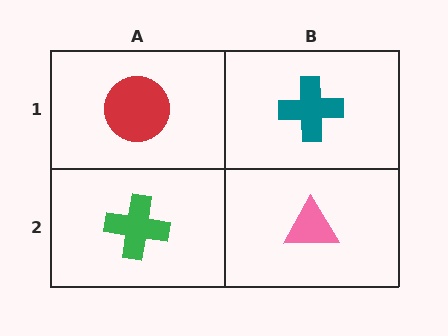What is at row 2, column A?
A green cross.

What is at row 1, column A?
A red circle.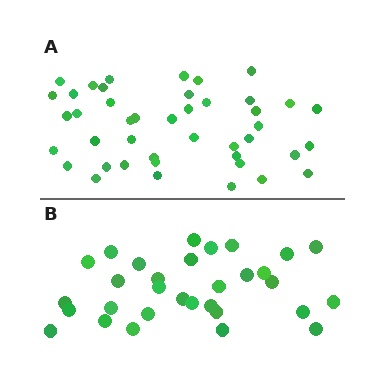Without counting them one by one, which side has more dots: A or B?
Region A (the top region) has more dots.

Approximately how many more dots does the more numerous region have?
Region A has roughly 12 or so more dots than region B.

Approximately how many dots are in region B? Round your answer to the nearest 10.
About 30 dots. (The exact count is 31, which rounds to 30.)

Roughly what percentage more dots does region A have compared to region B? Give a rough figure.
About 40% more.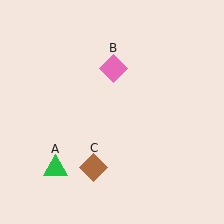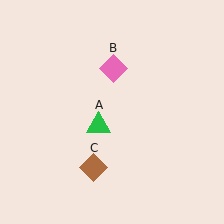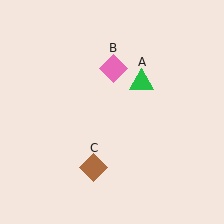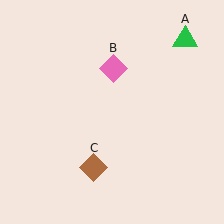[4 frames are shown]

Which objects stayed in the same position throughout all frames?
Pink diamond (object B) and brown diamond (object C) remained stationary.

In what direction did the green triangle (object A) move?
The green triangle (object A) moved up and to the right.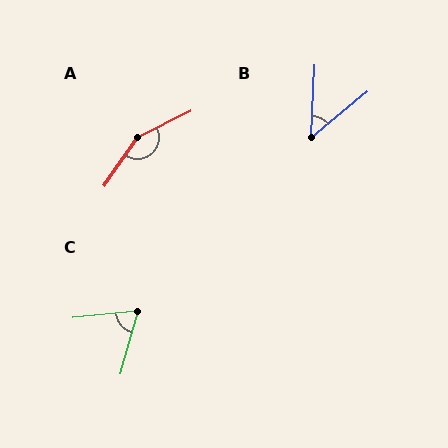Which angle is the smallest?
B, at approximately 48 degrees.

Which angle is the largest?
A, at approximately 151 degrees.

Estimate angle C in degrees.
Approximately 68 degrees.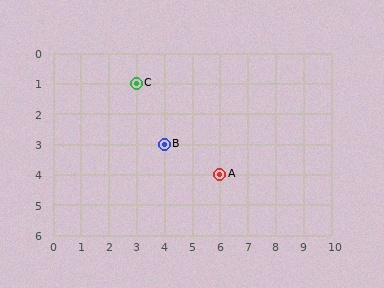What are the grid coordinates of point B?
Point B is at grid coordinates (4, 3).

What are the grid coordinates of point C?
Point C is at grid coordinates (3, 1).